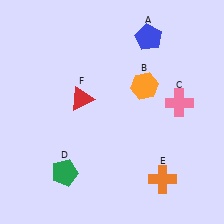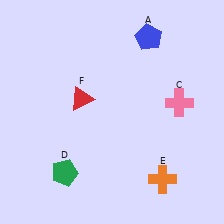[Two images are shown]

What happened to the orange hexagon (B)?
The orange hexagon (B) was removed in Image 2. It was in the top-right area of Image 1.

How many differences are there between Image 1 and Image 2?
There is 1 difference between the two images.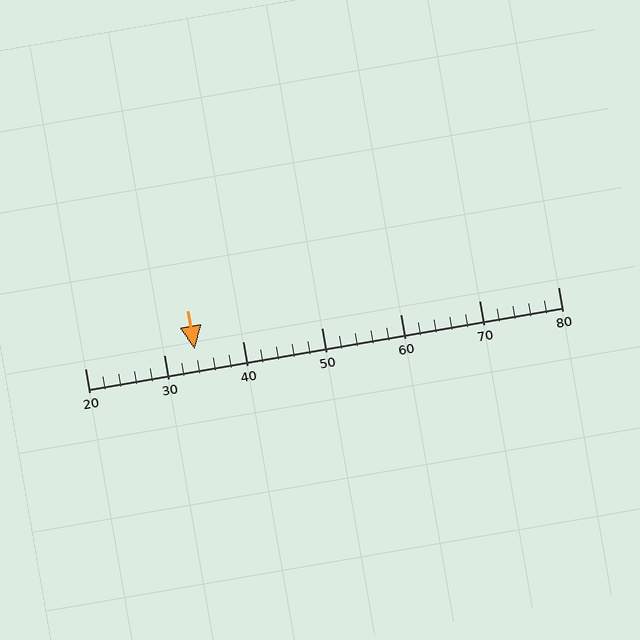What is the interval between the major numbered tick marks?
The major tick marks are spaced 10 units apart.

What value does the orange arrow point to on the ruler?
The orange arrow points to approximately 34.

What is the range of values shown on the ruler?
The ruler shows values from 20 to 80.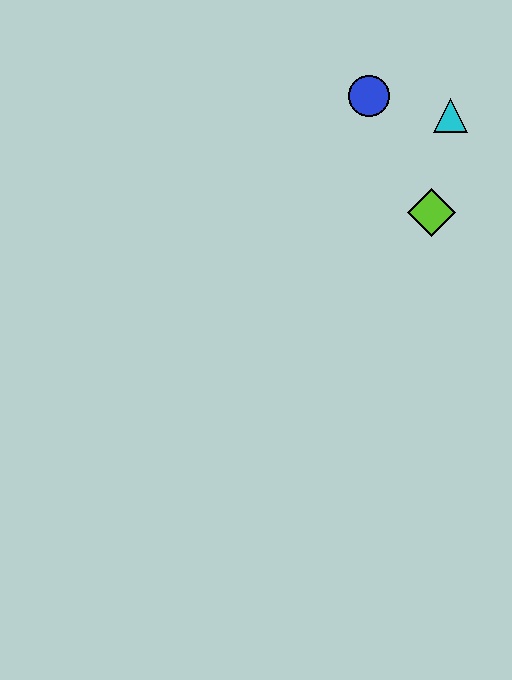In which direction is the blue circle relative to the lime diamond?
The blue circle is above the lime diamond.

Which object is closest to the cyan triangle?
The blue circle is closest to the cyan triangle.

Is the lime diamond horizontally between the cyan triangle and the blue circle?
Yes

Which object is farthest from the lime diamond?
The blue circle is farthest from the lime diamond.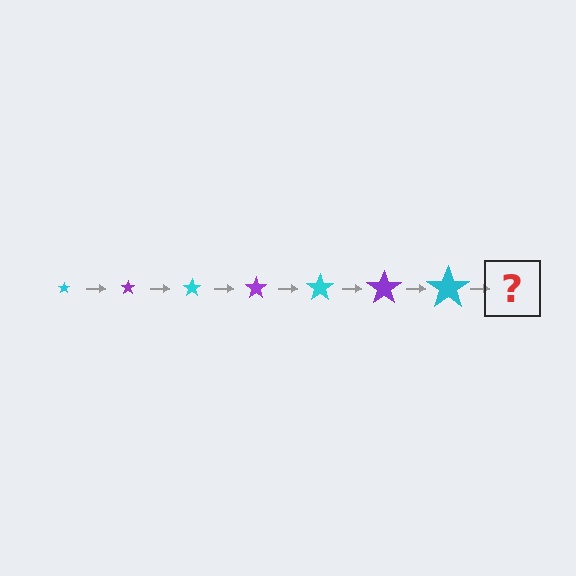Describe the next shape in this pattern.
It should be a purple star, larger than the previous one.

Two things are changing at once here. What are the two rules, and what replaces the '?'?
The two rules are that the star grows larger each step and the color cycles through cyan and purple. The '?' should be a purple star, larger than the previous one.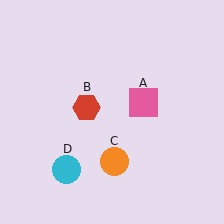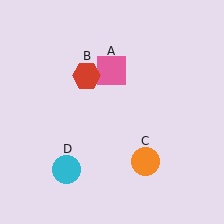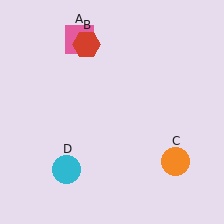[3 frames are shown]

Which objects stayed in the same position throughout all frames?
Cyan circle (object D) remained stationary.